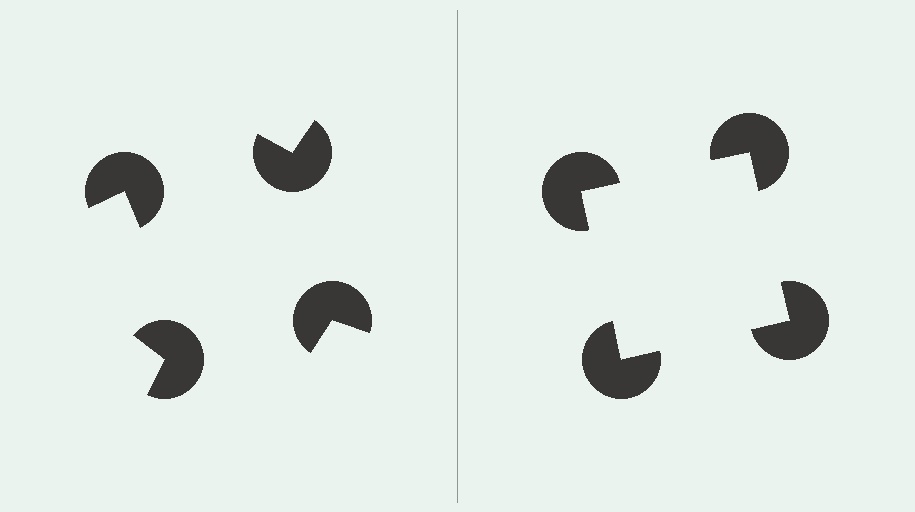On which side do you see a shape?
An illusory square appears on the right side. On the left side the wedge cuts are rotated, so no coherent shape forms.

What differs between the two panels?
The pac-man discs are positioned identically on both sides; only the wedge orientations differ. On the right they align to a square; on the left they are misaligned.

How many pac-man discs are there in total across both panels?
8 — 4 on each side.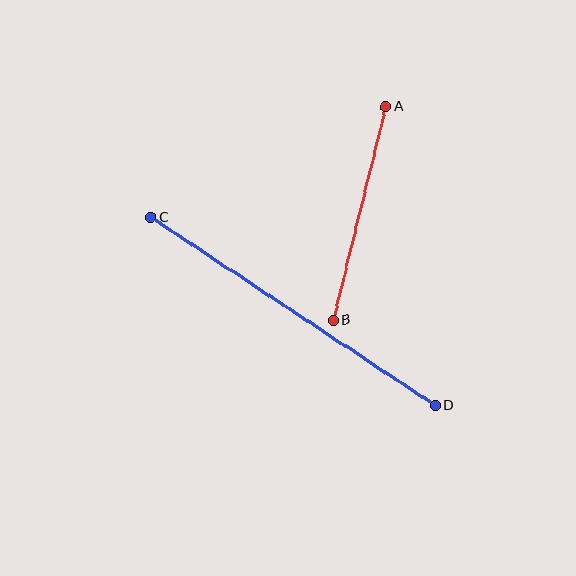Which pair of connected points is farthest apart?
Points C and D are farthest apart.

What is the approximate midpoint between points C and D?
The midpoint is at approximately (293, 311) pixels.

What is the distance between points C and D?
The distance is approximately 341 pixels.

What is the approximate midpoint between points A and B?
The midpoint is at approximately (360, 213) pixels.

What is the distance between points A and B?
The distance is approximately 220 pixels.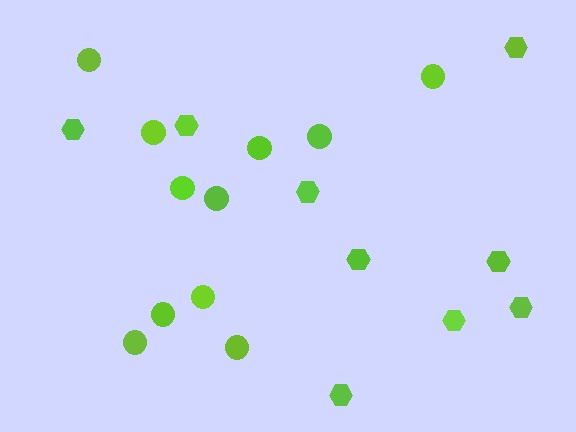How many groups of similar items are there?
There are 2 groups: one group of circles (11) and one group of hexagons (9).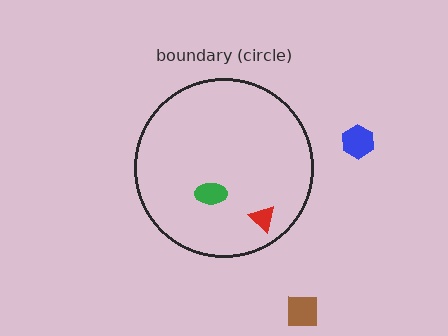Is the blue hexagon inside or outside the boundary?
Outside.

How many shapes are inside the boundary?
2 inside, 2 outside.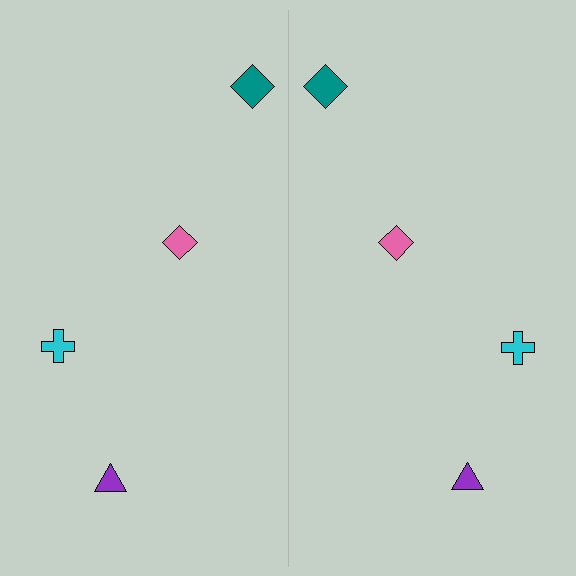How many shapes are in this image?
There are 8 shapes in this image.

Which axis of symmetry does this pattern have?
The pattern has a vertical axis of symmetry running through the center of the image.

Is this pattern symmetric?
Yes, this pattern has bilateral (reflection) symmetry.